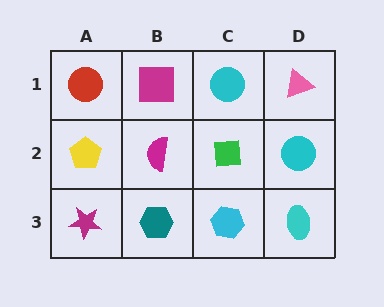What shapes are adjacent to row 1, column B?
A magenta semicircle (row 2, column B), a red circle (row 1, column A), a cyan circle (row 1, column C).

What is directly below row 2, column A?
A magenta star.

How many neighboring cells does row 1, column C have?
3.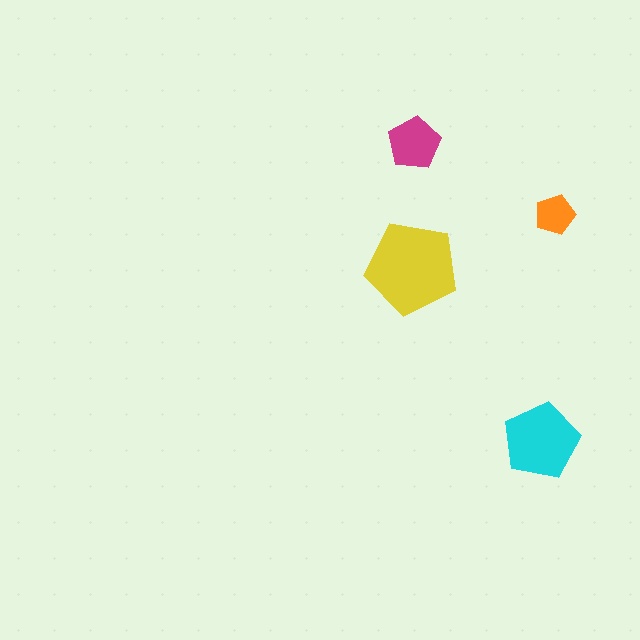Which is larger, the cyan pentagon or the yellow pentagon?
The yellow one.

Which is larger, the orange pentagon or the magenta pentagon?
The magenta one.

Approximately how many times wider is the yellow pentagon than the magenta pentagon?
About 1.5 times wider.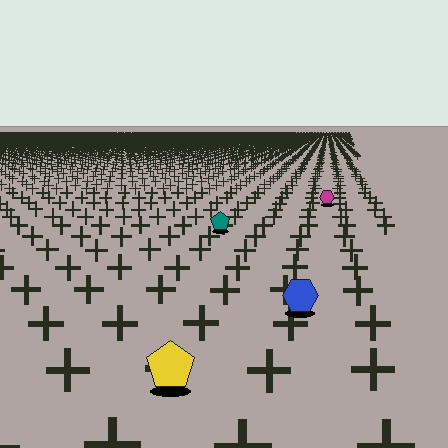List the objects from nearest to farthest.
From nearest to farthest: the yellow pentagon, the blue hexagon, the teal pentagon, the magenta hexagon.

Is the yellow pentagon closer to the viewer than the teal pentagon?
Yes. The yellow pentagon is closer — you can tell from the texture gradient: the ground texture is coarser near it.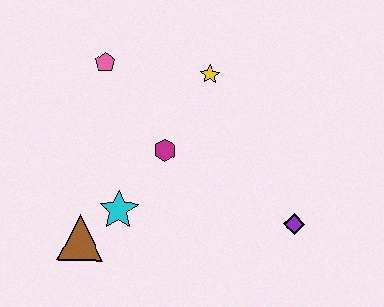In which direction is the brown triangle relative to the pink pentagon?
The brown triangle is below the pink pentagon.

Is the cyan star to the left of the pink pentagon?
No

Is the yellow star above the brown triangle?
Yes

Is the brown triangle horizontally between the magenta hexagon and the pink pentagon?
No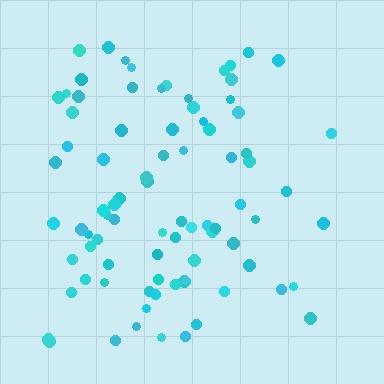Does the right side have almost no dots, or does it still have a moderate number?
Still a moderate number, just noticeably fewer than the left.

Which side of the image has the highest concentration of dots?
The left.